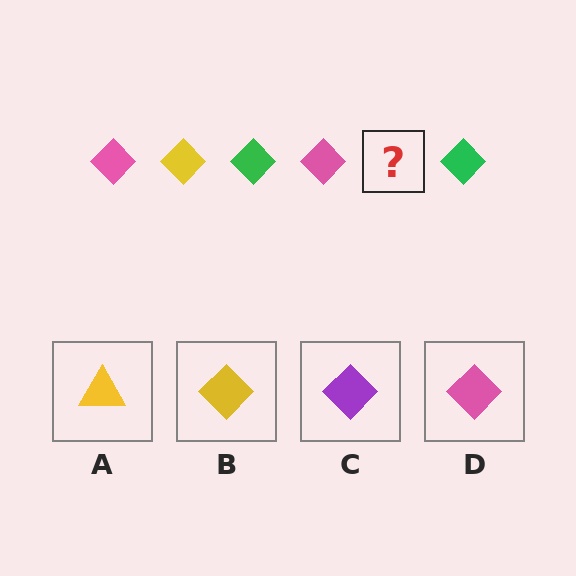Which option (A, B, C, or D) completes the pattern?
B.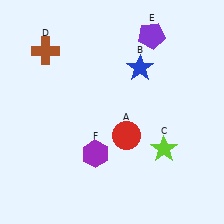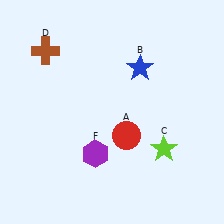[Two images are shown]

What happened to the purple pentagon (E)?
The purple pentagon (E) was removed in Image 2. It was in the top-right area of Image 1.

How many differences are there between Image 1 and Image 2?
There is 1 difference between the two images.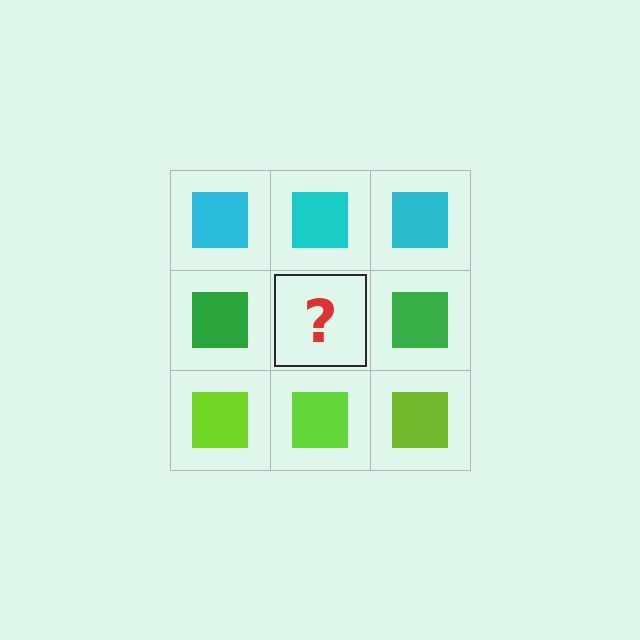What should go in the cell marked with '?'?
The missing cell should contain a green square.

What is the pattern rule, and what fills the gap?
The rule is that each row has a consistent color. The gap should be filled with a green square.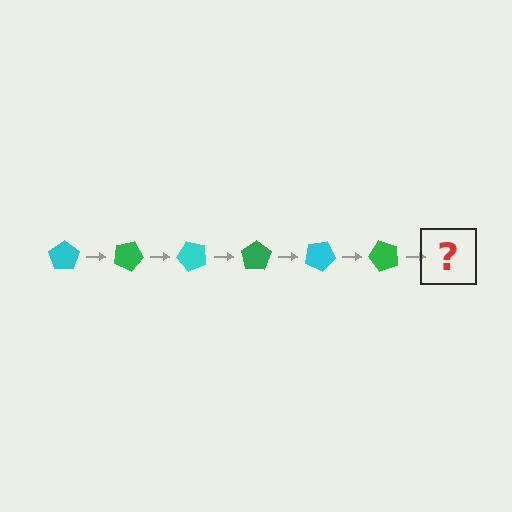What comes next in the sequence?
The next element should be a cyan pentagon, rotated 150 degrees from the start.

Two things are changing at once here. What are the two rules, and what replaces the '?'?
The two rules are that it rotates 25 degrees each step and the color cycles through cyan and green. The '?' should be a cyan pentagon, rotated 150 degrees from the start.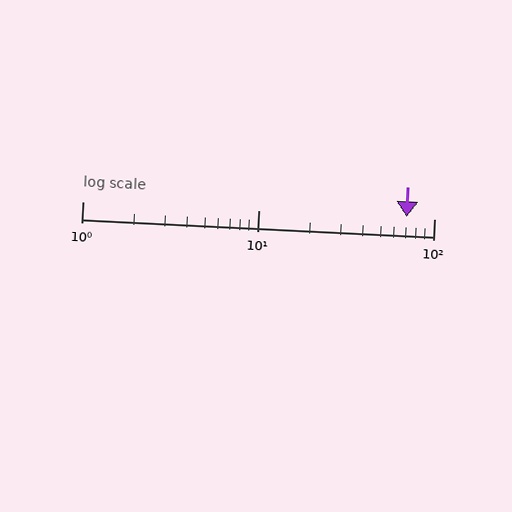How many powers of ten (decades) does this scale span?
The scale spans 2 decades, from 1 to 100.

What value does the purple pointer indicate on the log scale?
The pointer indicates approximately 70.